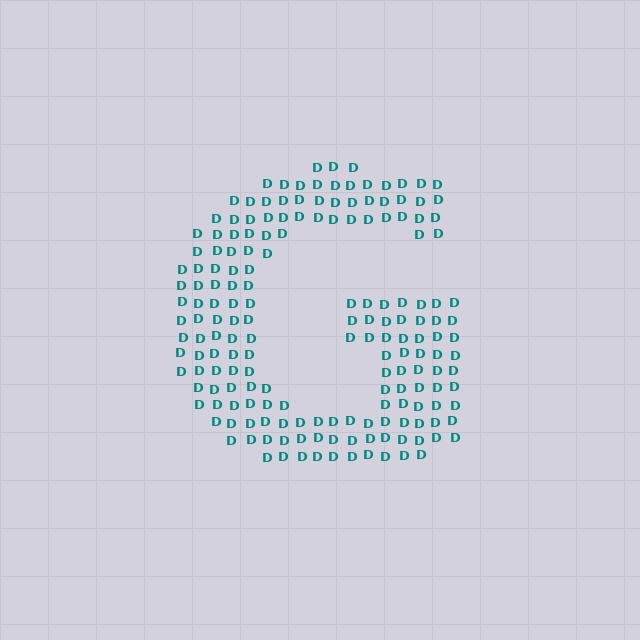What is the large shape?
The large shape is the letter G.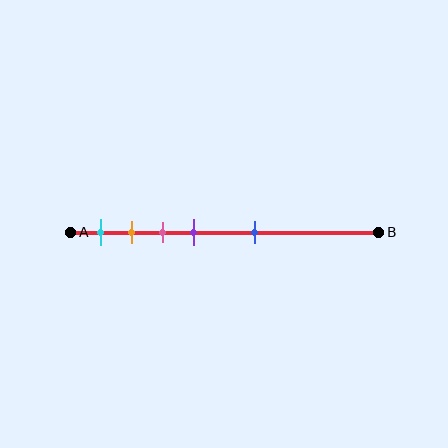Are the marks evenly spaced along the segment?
No, the marks are not evenly spaced.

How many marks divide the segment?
There are 5 marks dividing the segment.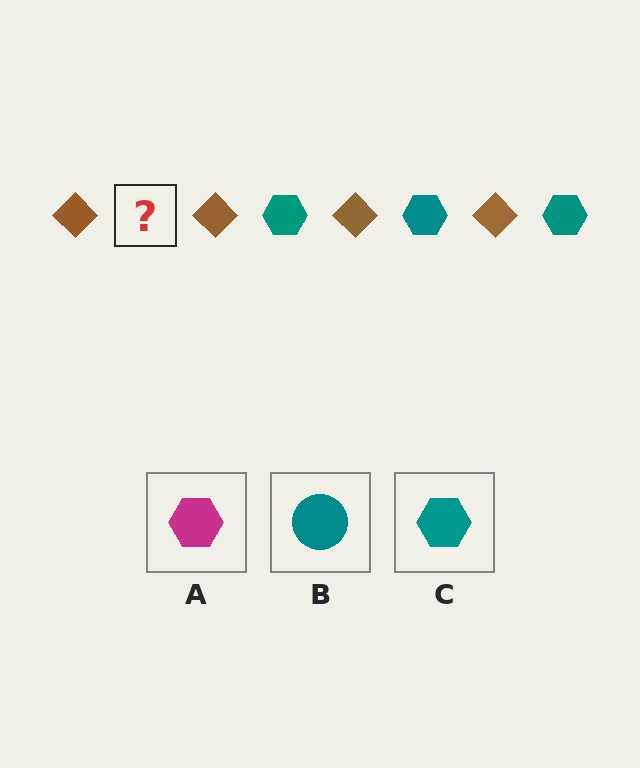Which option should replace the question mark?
Option C.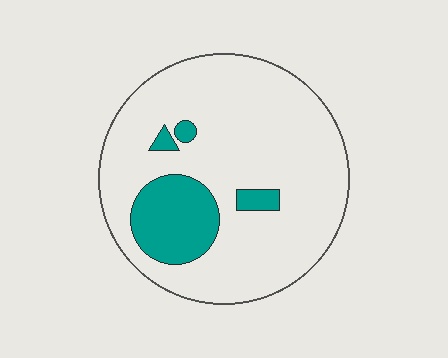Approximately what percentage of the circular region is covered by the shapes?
Approximately 15%.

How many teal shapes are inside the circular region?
4.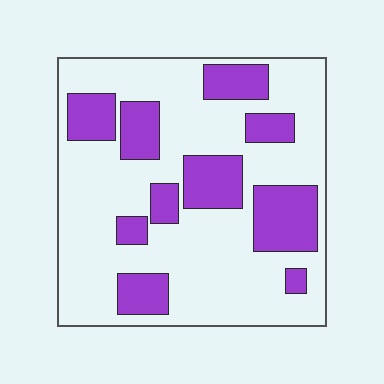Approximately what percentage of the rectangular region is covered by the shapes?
Approximately 30%.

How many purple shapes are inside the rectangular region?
10.